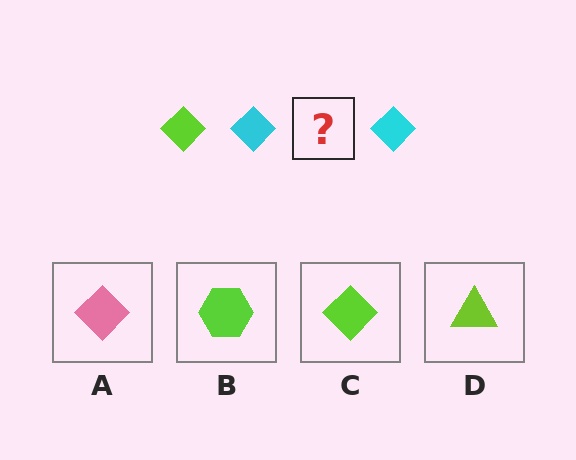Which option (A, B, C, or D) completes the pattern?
C.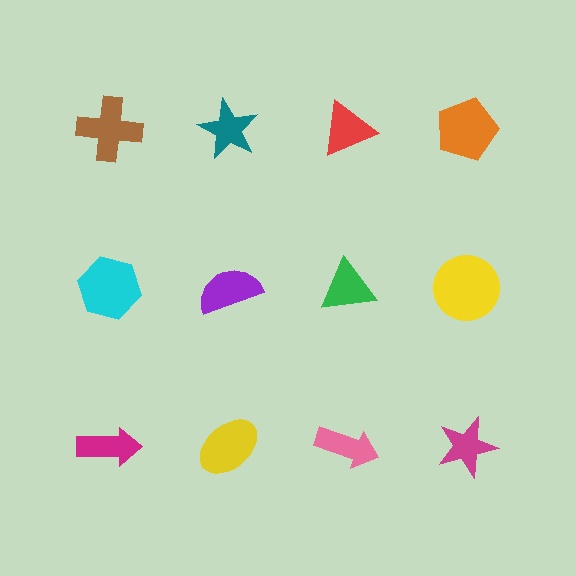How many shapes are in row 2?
4 shapes.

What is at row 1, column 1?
A brown cross.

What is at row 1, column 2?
A teal star.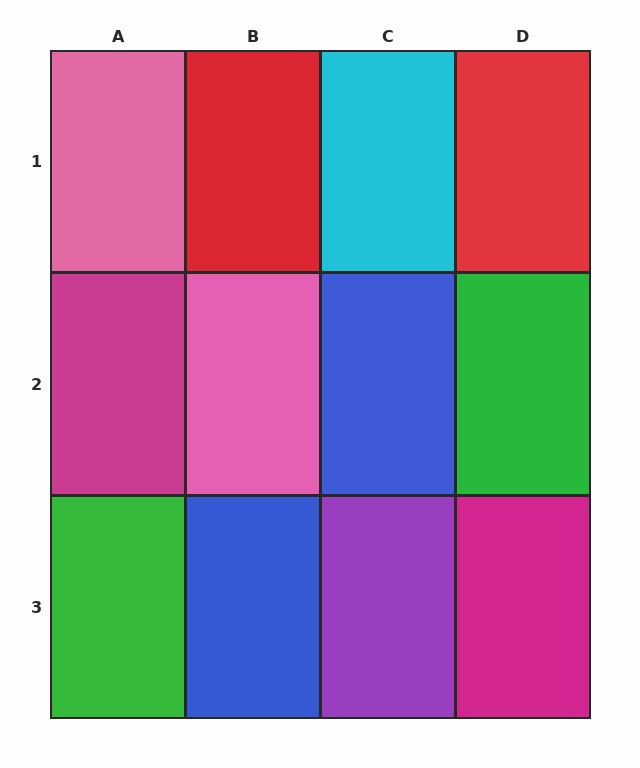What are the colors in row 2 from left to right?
Magenta, pink, blue, green.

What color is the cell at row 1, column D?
Red.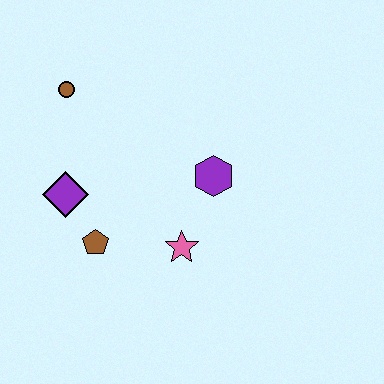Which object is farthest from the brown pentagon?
The brown circle is farthest from the brown pentagon.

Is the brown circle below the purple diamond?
No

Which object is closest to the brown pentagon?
The purple diamond is closest to the brown pentagon.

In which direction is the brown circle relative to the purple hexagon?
The brown circle is to the left of the purple hexagon.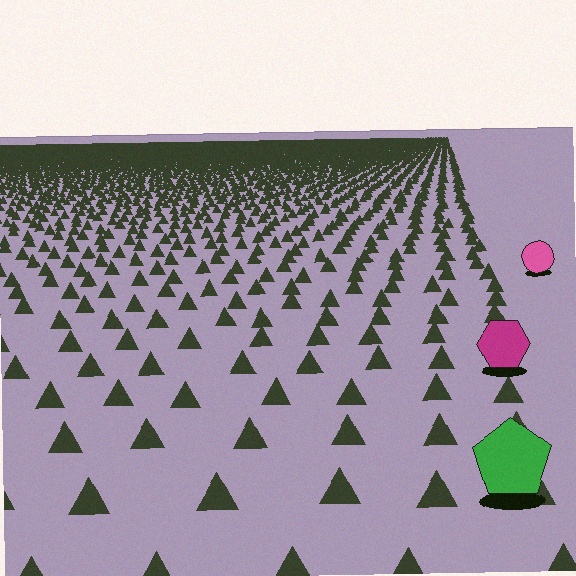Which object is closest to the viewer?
The green pentagon is closest. The texture marks near it are larger and more spread out.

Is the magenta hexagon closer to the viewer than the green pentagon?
No. The green pentagon is closer — you can tell from the texture gradient: the ground texture is coarser near it.